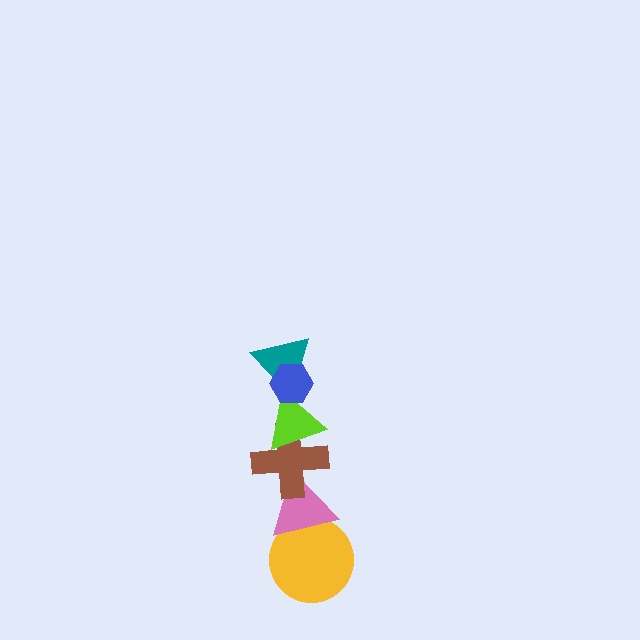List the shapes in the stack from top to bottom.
From top to bottom: the blue hexagon, the teal triangle, the lime triangle, the brown cross, the pink triangle, the yellow circle.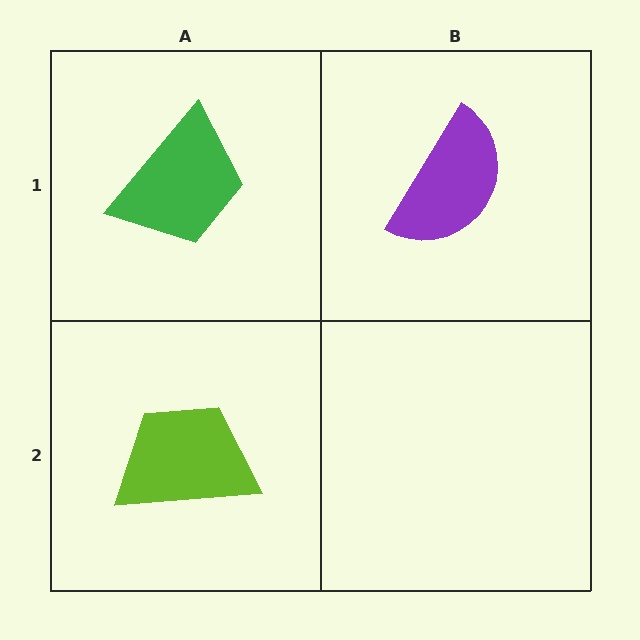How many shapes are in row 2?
1 shape.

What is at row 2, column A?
A lime trapezoid.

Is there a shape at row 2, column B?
No, that cell is empty.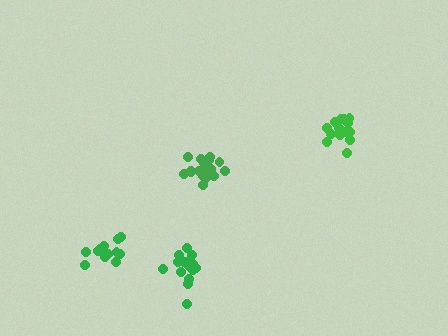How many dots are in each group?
Group 1: 15 dots, Group 2: 16 dots, Group 3: 20 dots, Group 4: 16 dots (67 total).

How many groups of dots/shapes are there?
There are 4 groups.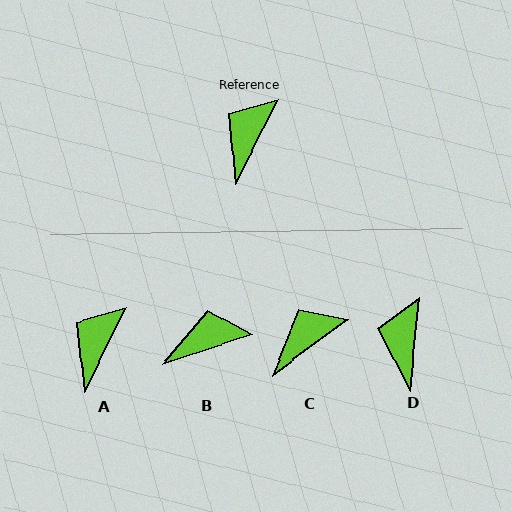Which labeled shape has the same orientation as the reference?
A.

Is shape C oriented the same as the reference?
No, it is off by about 27 degrees.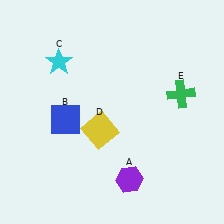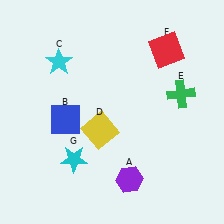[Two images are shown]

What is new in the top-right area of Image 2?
A red square (F) was added in the top-right area of Image 2.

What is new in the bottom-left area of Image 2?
A cyan star (G) was added in the bottom-left area of Image 2.